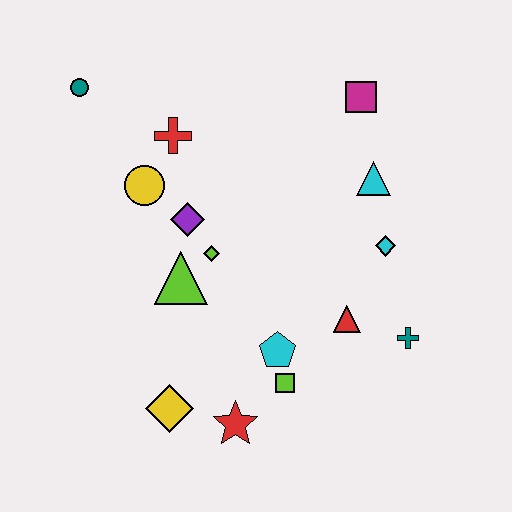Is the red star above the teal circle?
No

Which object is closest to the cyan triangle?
The cyan diamond is closest to the cyan triangle.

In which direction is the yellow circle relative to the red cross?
The yellow circle is below the red cross.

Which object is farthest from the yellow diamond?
The magenta square is farthest from the yellow diamond.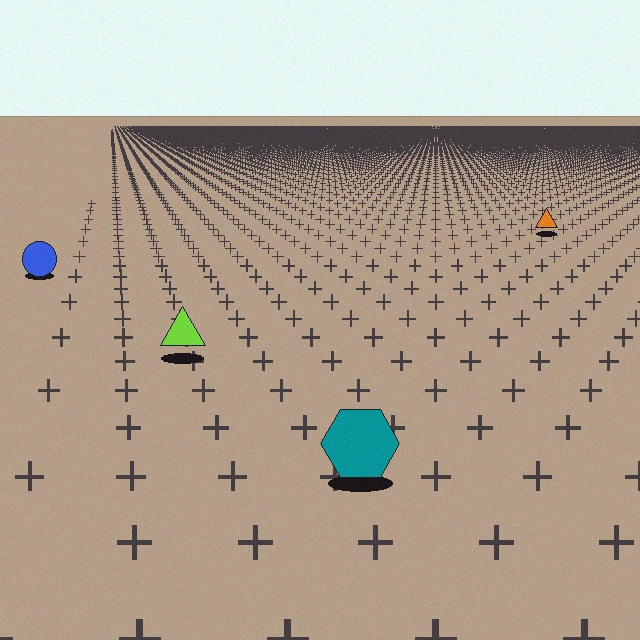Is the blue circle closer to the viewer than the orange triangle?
Yes. The blue circle is closer — you can tell from the texture gradient: the ground texture is coarser near it.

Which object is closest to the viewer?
The teal hexagon is closest. The texture marks near it are larger and more spread out.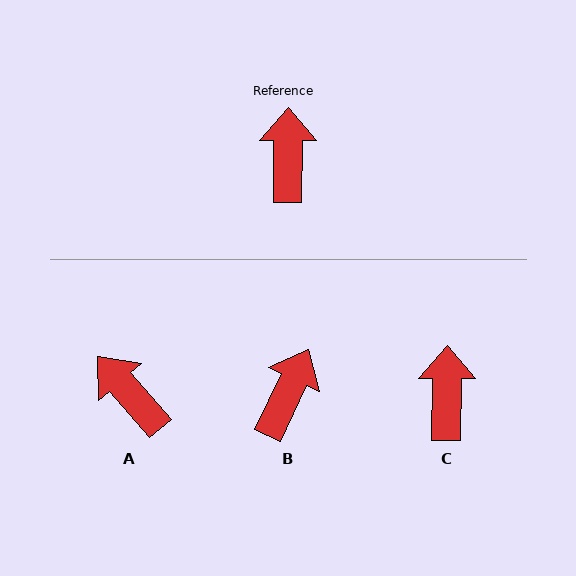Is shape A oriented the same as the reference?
No, it is off by about 42 degrees.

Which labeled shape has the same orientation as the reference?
C.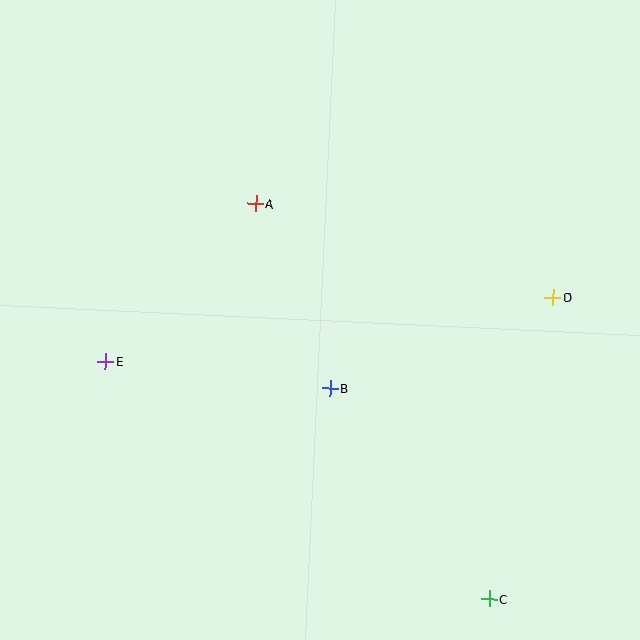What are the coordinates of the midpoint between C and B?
The midpoint between C and B is at (410, 494).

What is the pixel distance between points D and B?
The distance between D and B is 241 pixels.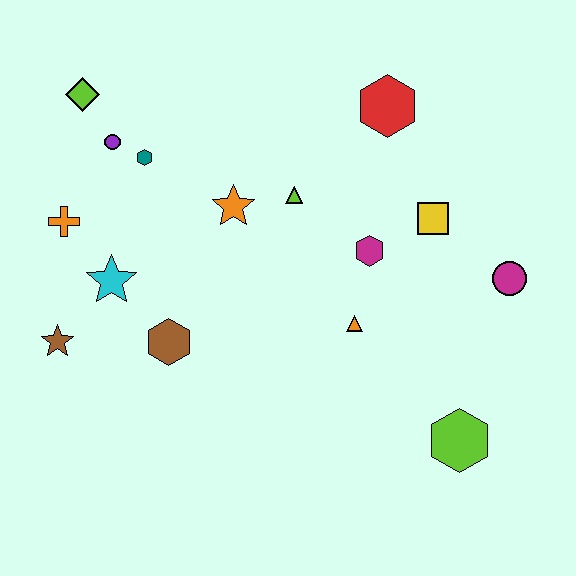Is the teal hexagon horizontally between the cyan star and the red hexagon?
Yes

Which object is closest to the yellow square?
The magenta hexagon is closest to the yellow square.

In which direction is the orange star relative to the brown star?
The orange star is to the right of the brown star.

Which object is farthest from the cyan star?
The magenta circle is farthest from the cyan star.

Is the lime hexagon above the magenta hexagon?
No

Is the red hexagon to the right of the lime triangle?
Yes